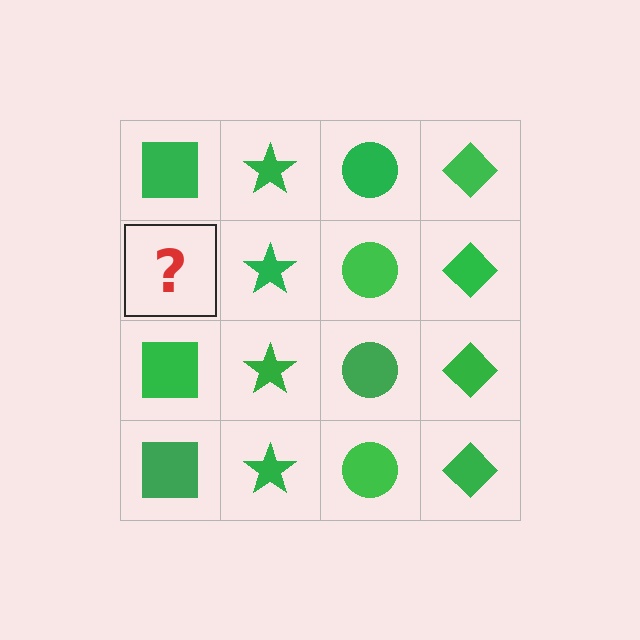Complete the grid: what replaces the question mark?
The question mark should be replaced with a green square.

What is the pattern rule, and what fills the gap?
The rule is that each column has a consistent shape. The gap should be filled with a green square.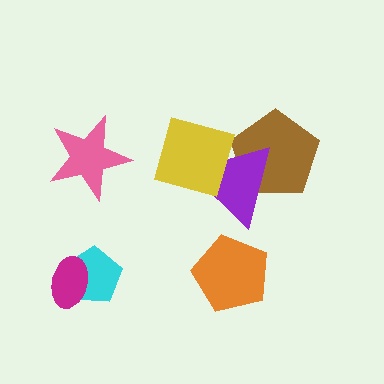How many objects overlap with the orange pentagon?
0 objects overlap with the orange pentagon.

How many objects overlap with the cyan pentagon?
1 object overlaps with the cyan pentagon.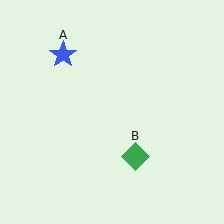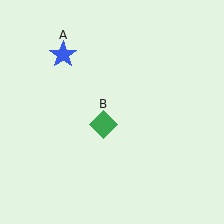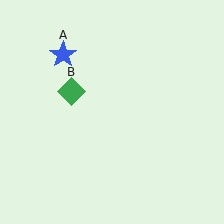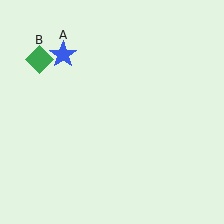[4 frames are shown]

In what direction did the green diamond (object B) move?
The green diamond (object B) moved up and to the left.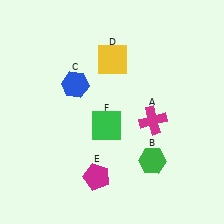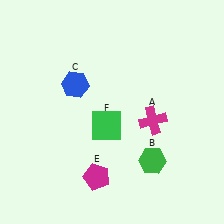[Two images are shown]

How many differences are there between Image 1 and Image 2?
There is 1 difference between the two images.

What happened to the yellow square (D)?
The yellow square (D) was removed in Image 2. It was in the top-right area of Image 1.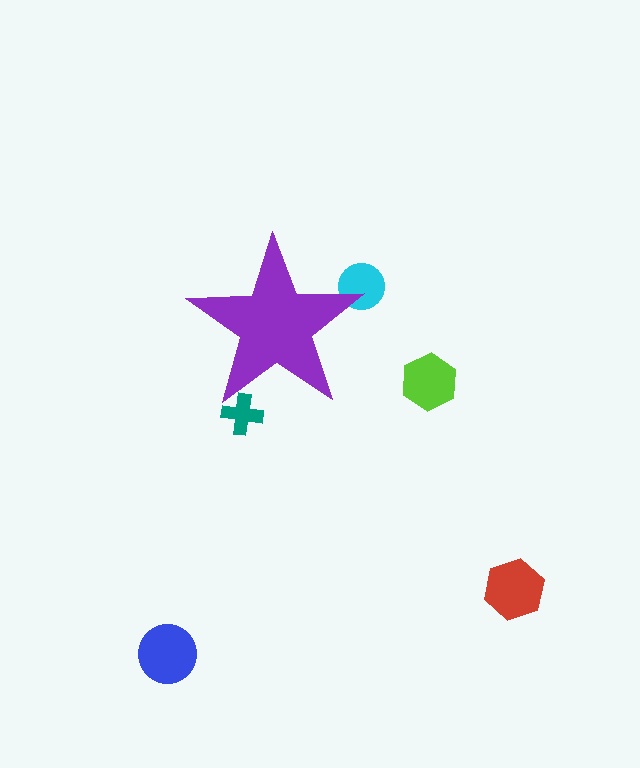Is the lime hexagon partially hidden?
No, the lime hexagon is fully visible.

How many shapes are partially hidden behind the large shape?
2 shapes are partially hidden.